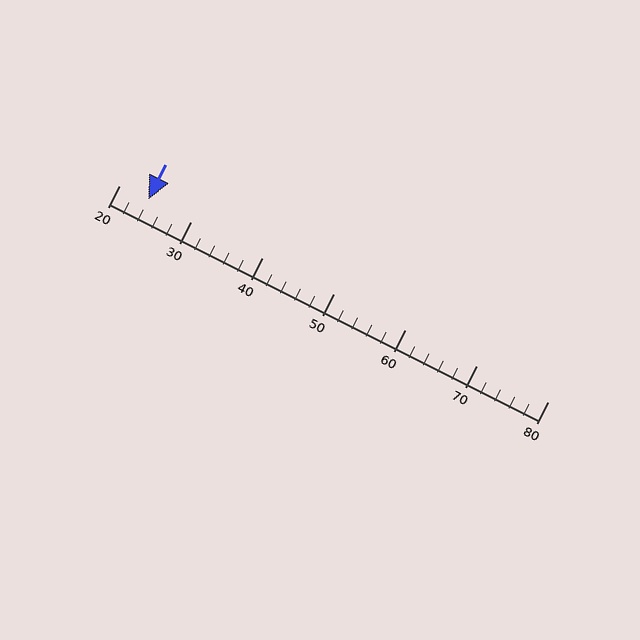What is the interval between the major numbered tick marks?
The major tick marks are spaced 10 units apart.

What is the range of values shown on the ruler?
The ruler shows values from 20 to 80.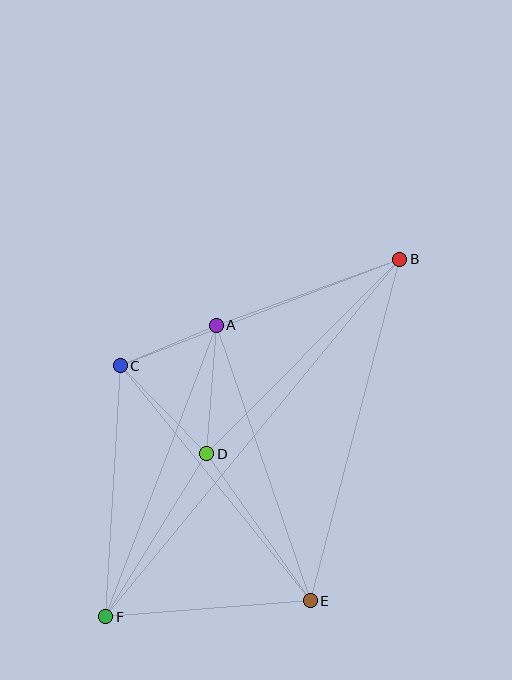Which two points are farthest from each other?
Points B and F are farthest from each other.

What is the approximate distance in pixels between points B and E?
The distance between B and E is approximately 353 pixels.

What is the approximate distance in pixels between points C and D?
The distance between C and D is approximately 123 pixels.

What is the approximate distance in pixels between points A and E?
The distance between A and E is approximately 291 pixels.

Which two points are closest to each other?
Points A and C are closest to each other.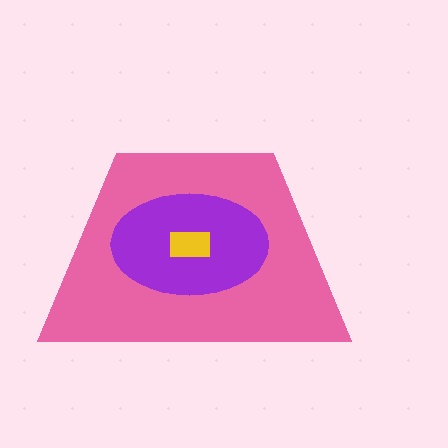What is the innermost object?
The yellow rectangle.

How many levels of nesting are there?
3.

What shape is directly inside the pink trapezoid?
The purple ellipse.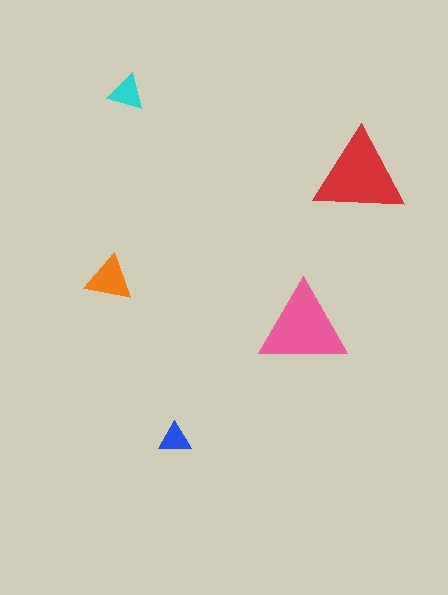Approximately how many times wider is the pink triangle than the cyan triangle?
About 2.5 times wider.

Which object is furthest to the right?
The red triangle is rightmost.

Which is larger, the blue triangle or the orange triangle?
The orange one.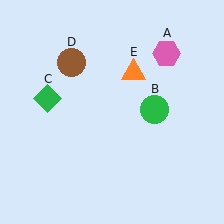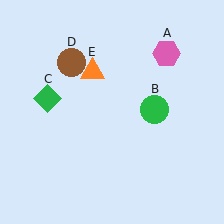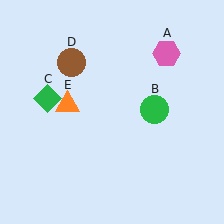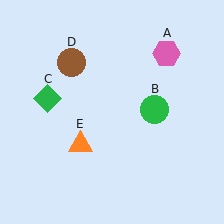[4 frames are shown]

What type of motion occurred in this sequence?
The orange triangle (object E) rotated counterclockwise around the center of the scene.